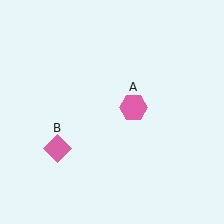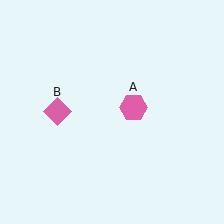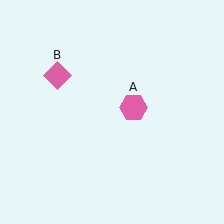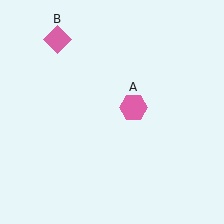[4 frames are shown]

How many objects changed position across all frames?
1 object changed position: pink diamond (object B).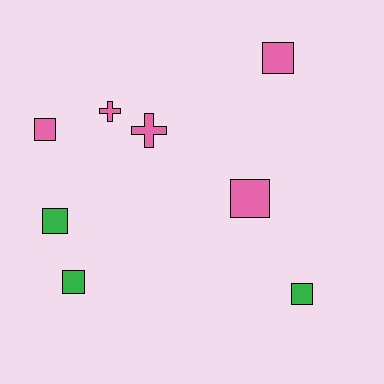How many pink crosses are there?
There are 2 pink crosses.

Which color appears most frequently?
Pink, with 5 objects.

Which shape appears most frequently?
Square, with 6 objects.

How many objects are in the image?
There are 8 objects.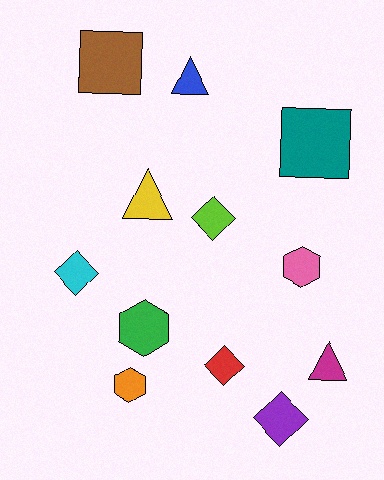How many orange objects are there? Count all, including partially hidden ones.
There is 1 orange object.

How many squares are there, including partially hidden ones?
There are 2 squares.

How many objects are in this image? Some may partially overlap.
There are 12 objects.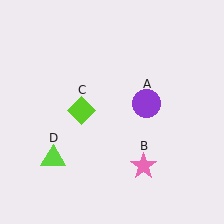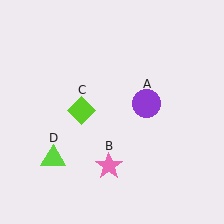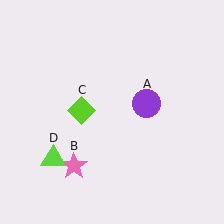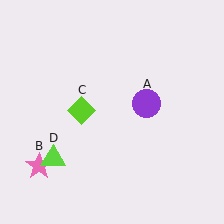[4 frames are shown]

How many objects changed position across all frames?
1 object changed position: pink star (object B).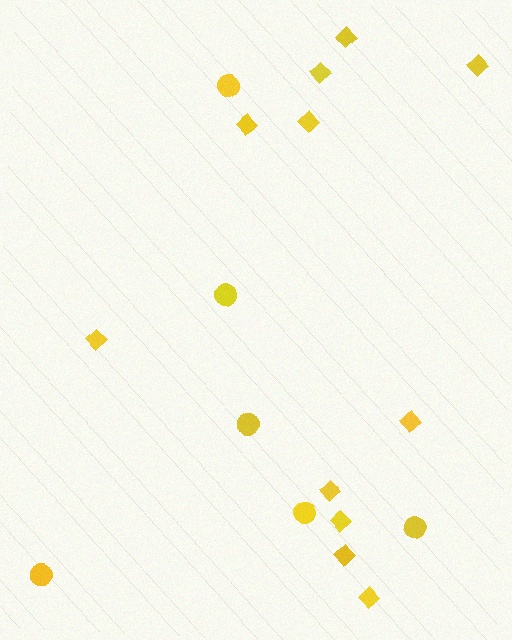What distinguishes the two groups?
There are 2 groups: one group of circles (6) and one group of diamonds (11).